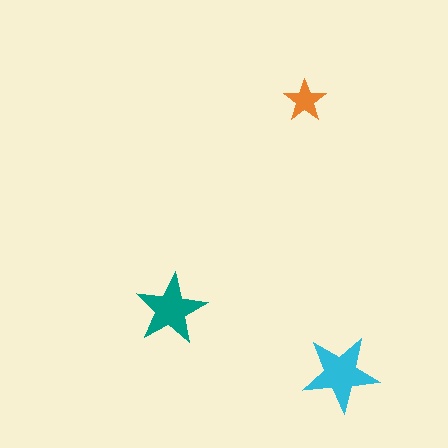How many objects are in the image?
There are 3 objects in the image.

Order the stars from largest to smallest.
the cyan one, the teal one, the orange one.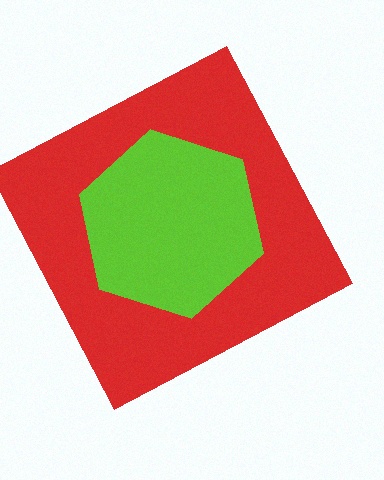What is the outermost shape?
The red square.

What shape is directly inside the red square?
The lime hexagon.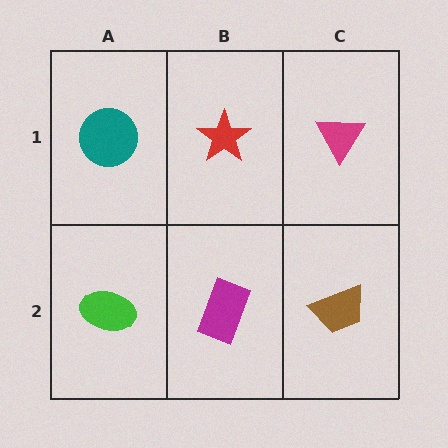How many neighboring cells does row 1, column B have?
3.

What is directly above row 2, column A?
A teal circle.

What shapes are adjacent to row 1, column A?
A green ellipse (row 2, column A), a red star (row 1, column B).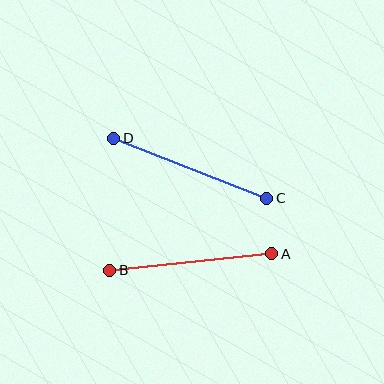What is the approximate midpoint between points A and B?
The midpoint is at approximately (191, 262) pixels.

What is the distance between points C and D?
The distance is approximately 164 pixels.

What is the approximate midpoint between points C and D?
The midpoint is at approximately (190, 168) pixels.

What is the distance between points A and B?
The distance is approximately 163 pixels.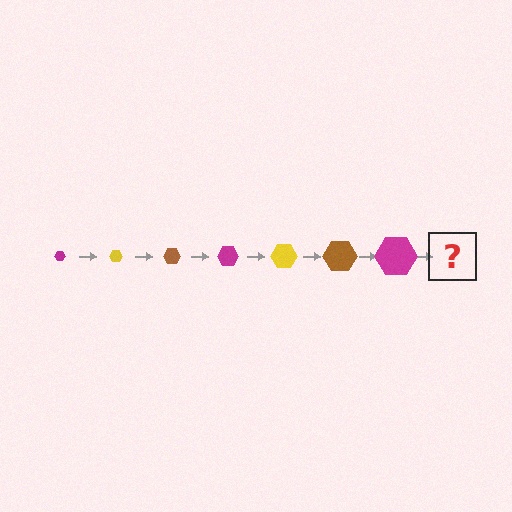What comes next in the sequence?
The next element should be a yellow hexagon, larger than the previous one.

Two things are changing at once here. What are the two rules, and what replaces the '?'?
The two rules are that the hexagon grows larger each step and the color cycles through magenta, yellow, and brown. The '?' should be a yellow hexagon, larger than the previous one.